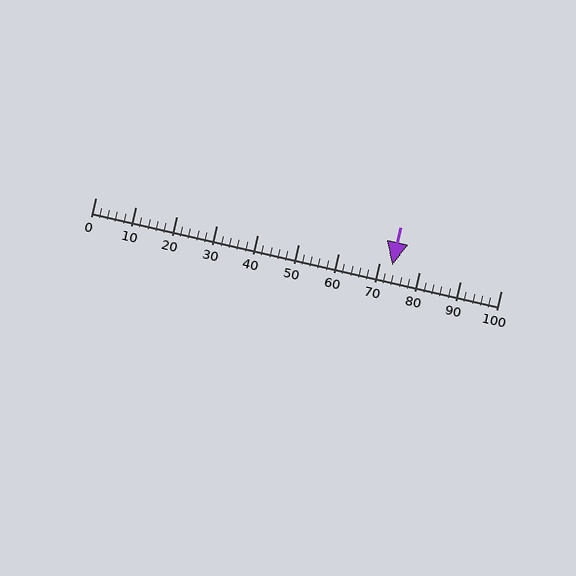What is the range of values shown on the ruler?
The ruler shows values from 0 to 100.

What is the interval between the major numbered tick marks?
The major tick marks are spaced 10 units apart.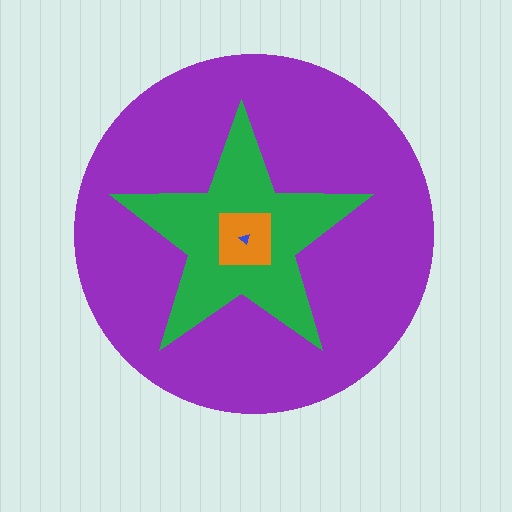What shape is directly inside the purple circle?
The green star.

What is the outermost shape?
The purple circle.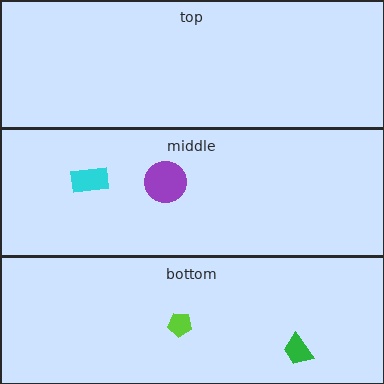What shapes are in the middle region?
The purple circle, the cyan rectangle.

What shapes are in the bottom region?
The green trapezoid, the lime pentagon.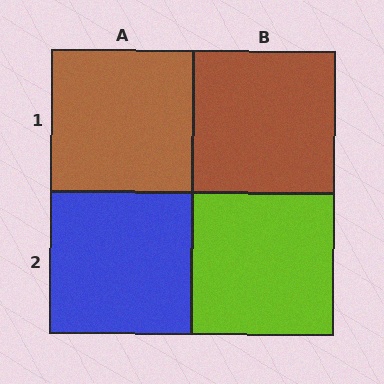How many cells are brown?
2 cells are brown.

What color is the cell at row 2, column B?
Lime.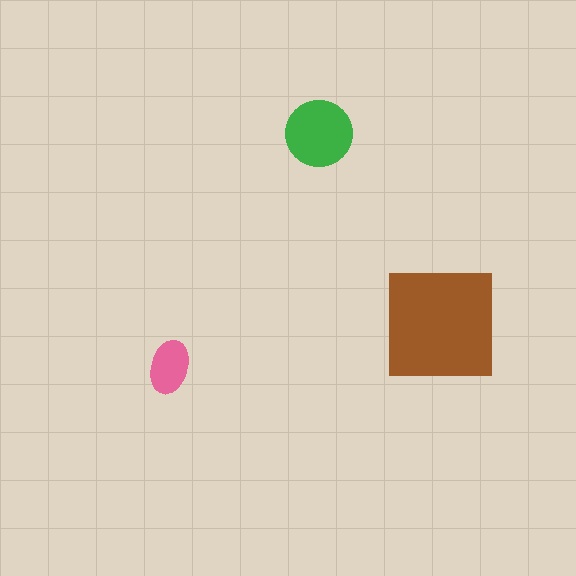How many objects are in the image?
There are 3 objects in the image.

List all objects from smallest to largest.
The pink ellipse, the green circle, the brown square.